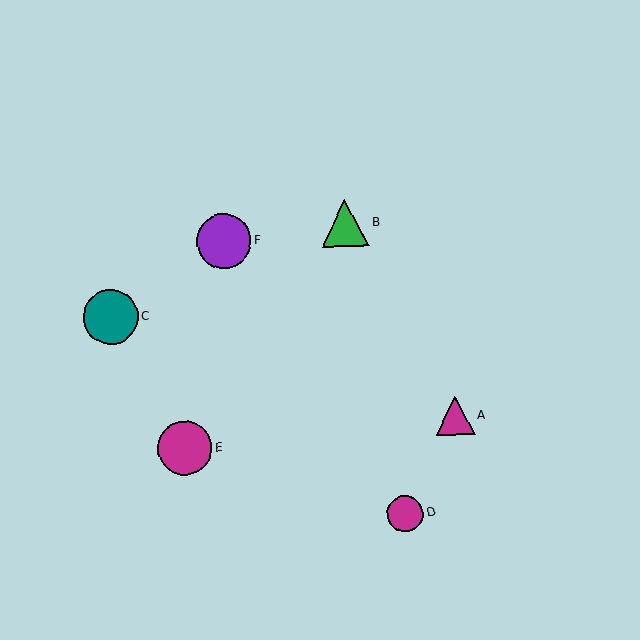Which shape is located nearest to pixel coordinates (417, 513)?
The magenta circle (labeled D) at (405, 514) is nearest to that location.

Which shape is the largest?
The purple circle (labeled F) is the largest.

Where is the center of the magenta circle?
The center of the magenta circle is at (185, 448).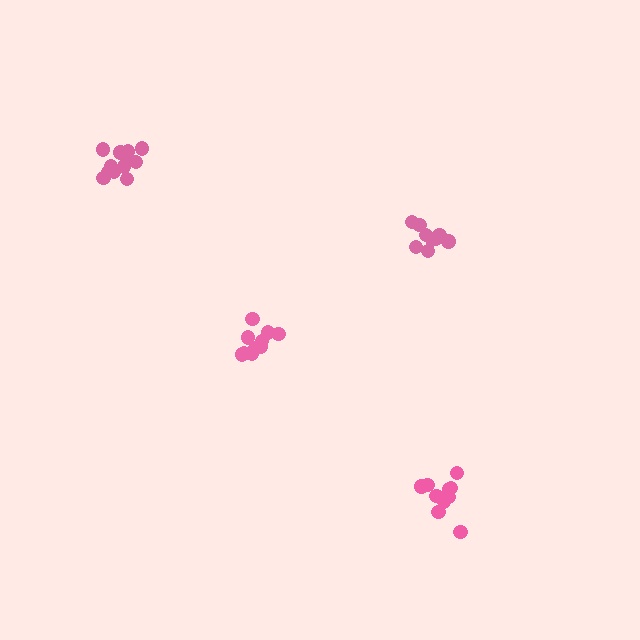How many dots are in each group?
Group 1: 9 dots, Group 2: 12 dots, Group 3: 12 dots, Group 4: 10 dots (43 total).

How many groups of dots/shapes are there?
There are 4 groups.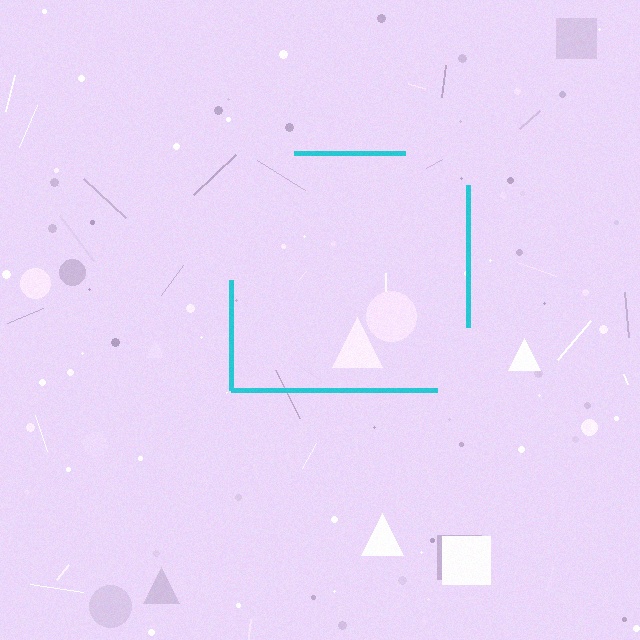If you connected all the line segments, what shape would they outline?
They would outline a square.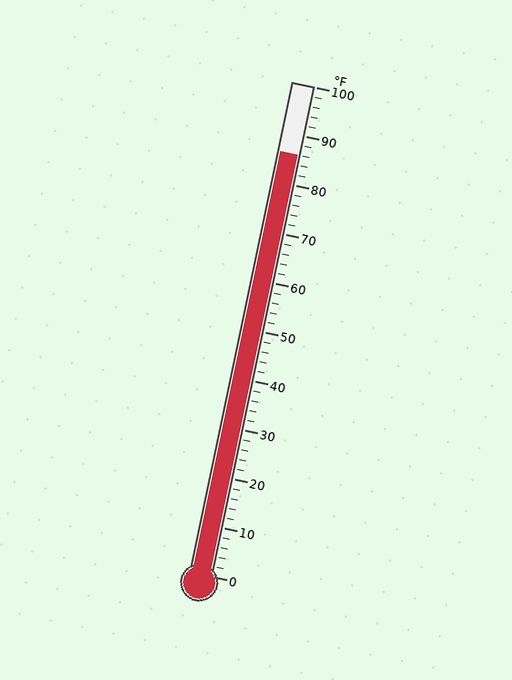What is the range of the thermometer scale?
The thermometer scale ranges from 0°F to 100°F.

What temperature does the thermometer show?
The thermometer shows approximately 86°F.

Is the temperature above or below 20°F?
The temperature is above 20°F.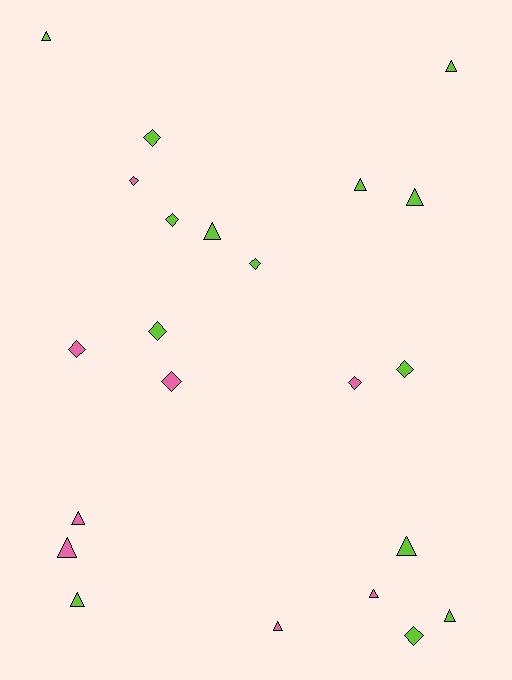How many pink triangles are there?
There are 4 pink triangles.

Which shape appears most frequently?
Triangle, with 12 objects.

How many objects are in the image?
There are 22 objects.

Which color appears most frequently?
Lime, with 14 objects.